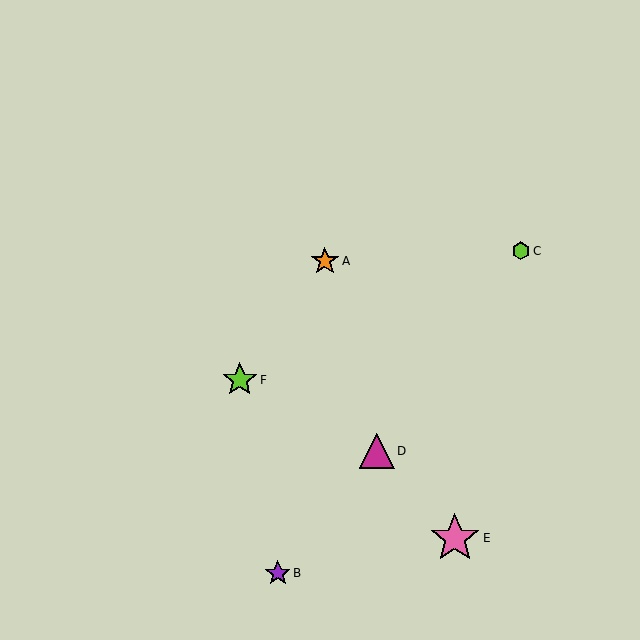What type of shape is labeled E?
Shape E is a pink star.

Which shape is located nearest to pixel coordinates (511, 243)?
The lime hexagon (labeled C) at (521, 251) is nearest to that location.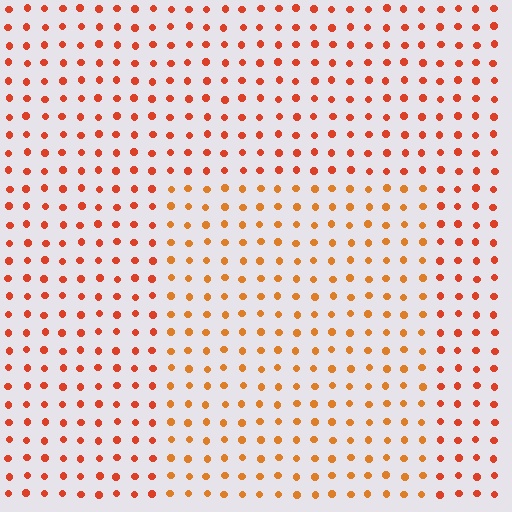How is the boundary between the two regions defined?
The boundary is defined purely by a slight shift in hue (about 21 degrees). Spacing, size, and orientation are identical on both sides.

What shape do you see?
I see a rectangle.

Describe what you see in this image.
The image is filled with small red elements in a uniform arrangement. A rectangle-shaped region is visible where the elements are tinted to a slightly different hue, forming a subtle color boundary.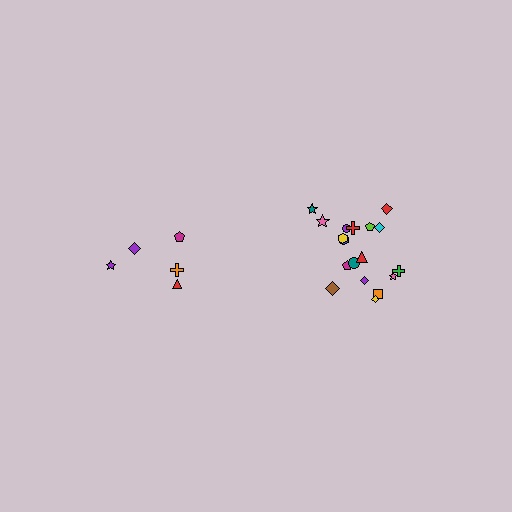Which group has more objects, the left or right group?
The right group.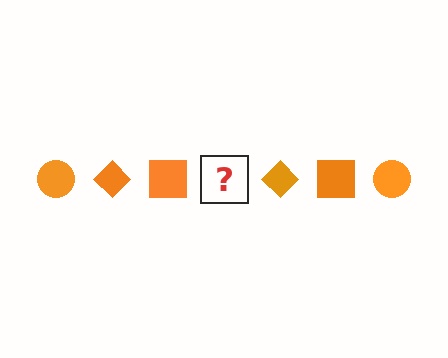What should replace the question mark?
The question mark should be replaced with an orange circle.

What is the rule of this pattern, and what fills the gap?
The rule is that the pattern cycles through circle, diamond, square shapes in orange. The gap should be filled with an orange circle.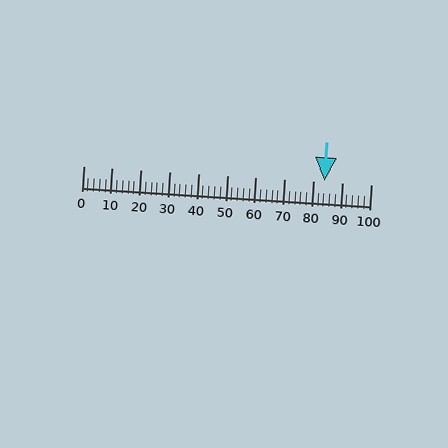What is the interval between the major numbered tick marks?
The major tick marks are spaced 10 units apart.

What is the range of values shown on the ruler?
The ruler shows values from 0 to 100.